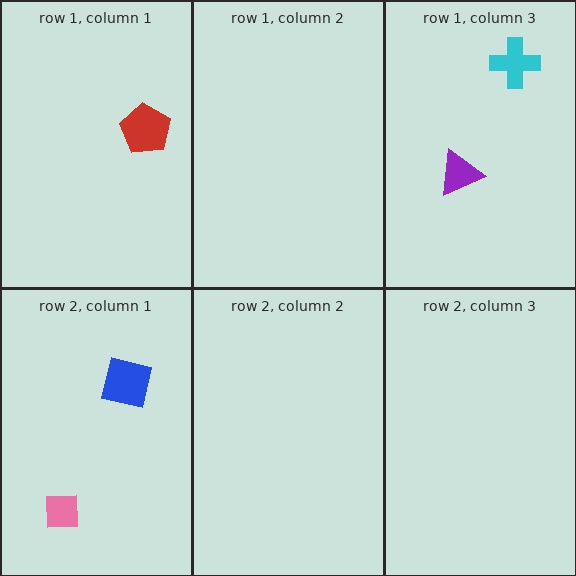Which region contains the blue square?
The row 2, column 1 region.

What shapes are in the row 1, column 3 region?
The cyan cross, the purple triangle.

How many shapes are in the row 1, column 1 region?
1.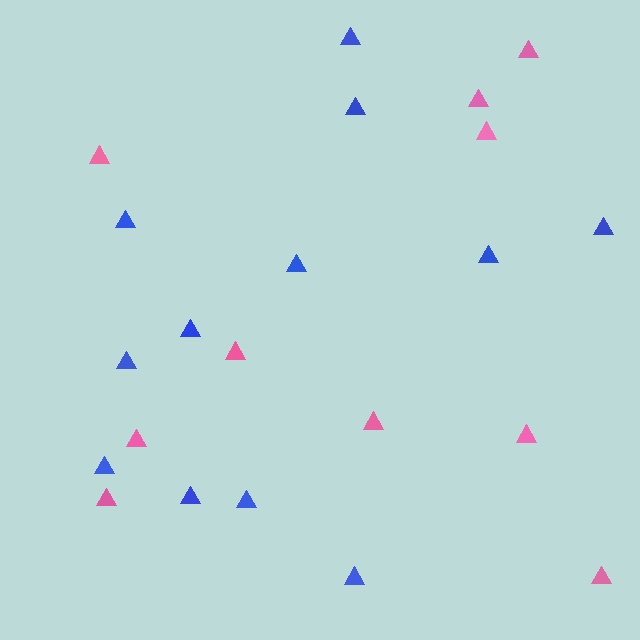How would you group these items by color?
There are 2 groups: one group of pink triangles (10) and one group of blue triangles (12).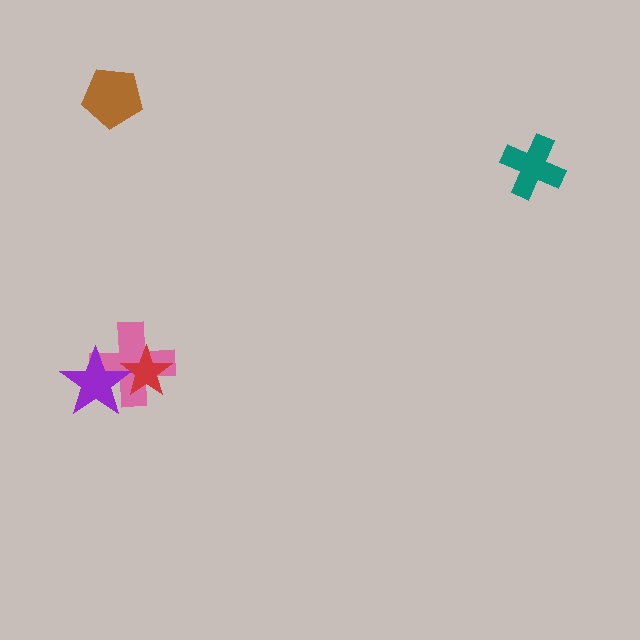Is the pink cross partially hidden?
Yes, it is partially covered by another shape.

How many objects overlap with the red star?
2 objects overlap with the red star.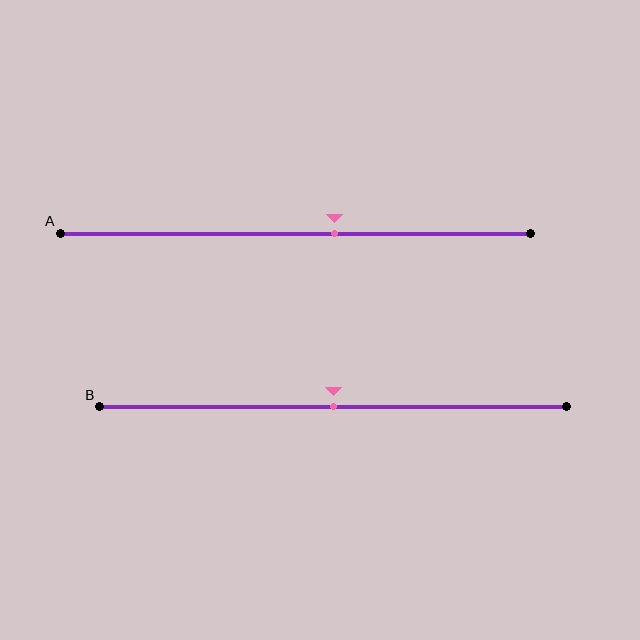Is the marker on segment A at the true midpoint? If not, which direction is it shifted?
No, the marker on segment A is shifted to the right by about 8% of the segment length.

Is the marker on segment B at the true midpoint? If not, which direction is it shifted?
Yes, the marker on segment B is at the true midpoint.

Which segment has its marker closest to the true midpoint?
Segment B has its marker closest to the true midpoint.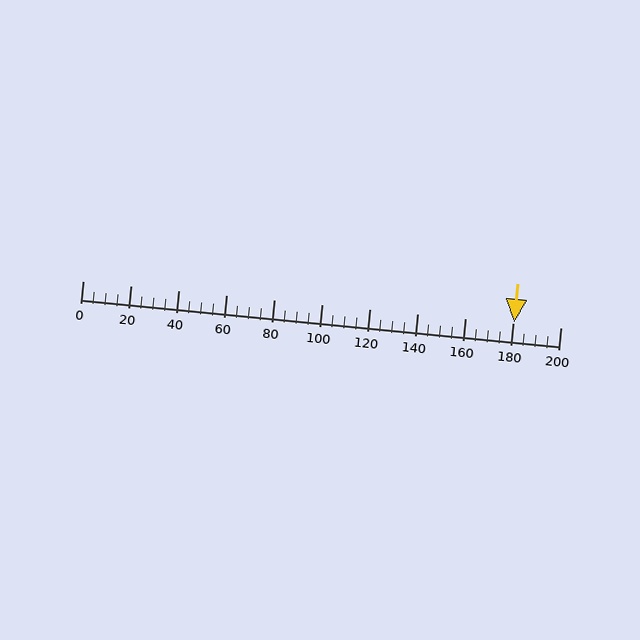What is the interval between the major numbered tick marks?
The major tick marks are spaced 20 units apart.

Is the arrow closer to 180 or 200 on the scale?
The arrow is closer to 180.